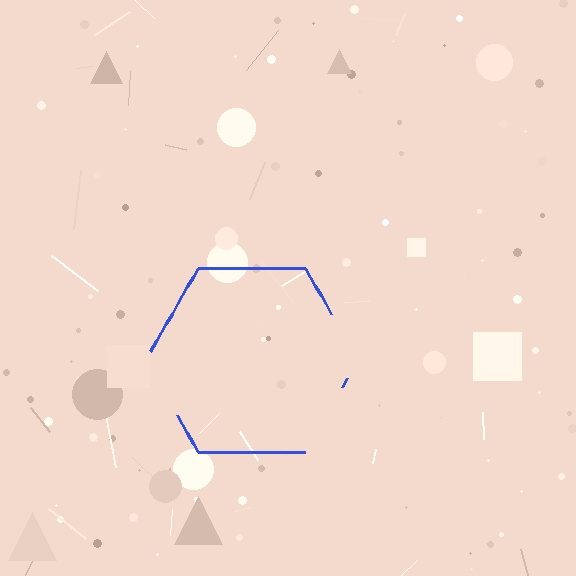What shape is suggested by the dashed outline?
The dashed outline suggests a hexagon.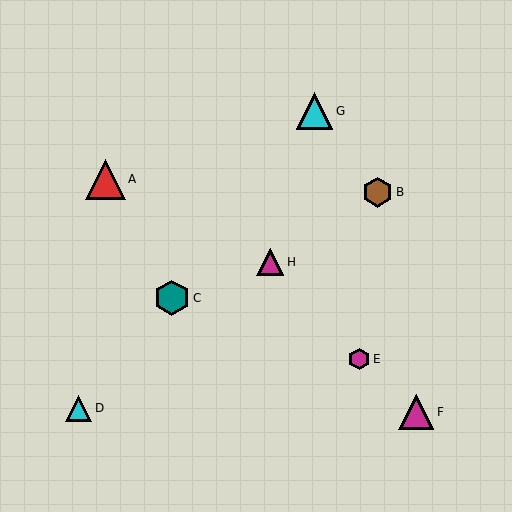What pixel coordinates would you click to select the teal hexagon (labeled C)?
Click at (172, 298) to select the teal hexagon C.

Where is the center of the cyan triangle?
The center of the cyan triangle is at (79, 408).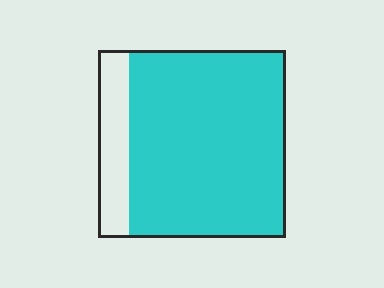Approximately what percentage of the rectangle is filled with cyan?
Approximately 85%.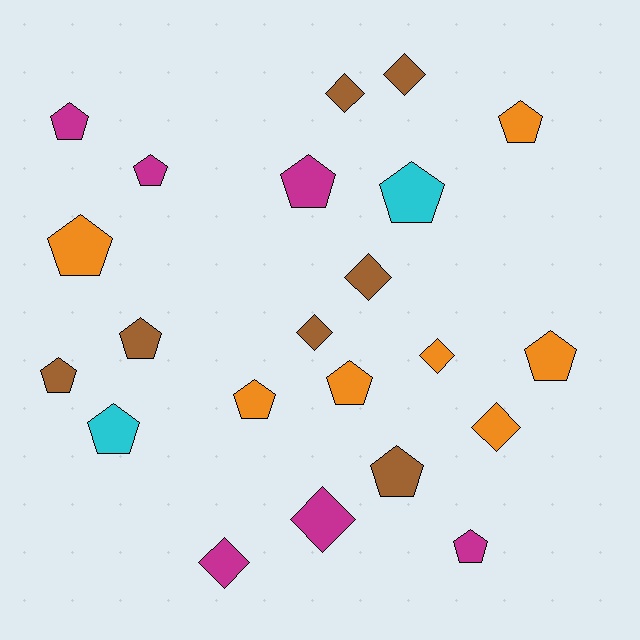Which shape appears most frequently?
Pentagon, with 14 objects.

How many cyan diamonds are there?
There are no cyan diamonds.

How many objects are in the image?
There are 22 objects.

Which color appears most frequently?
Brown, with 7 objects.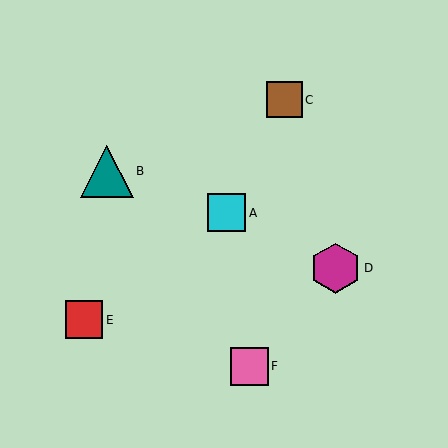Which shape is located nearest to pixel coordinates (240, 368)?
The pink square (labeled F) at (250, 366) is nearest to that location.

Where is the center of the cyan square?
The center of the cyan square is at (226, 213).